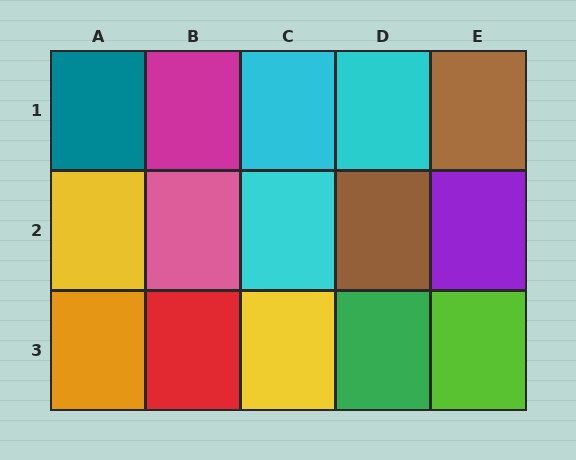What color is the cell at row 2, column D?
Brown.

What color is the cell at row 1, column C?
Cyan.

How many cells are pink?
1 cell is pink.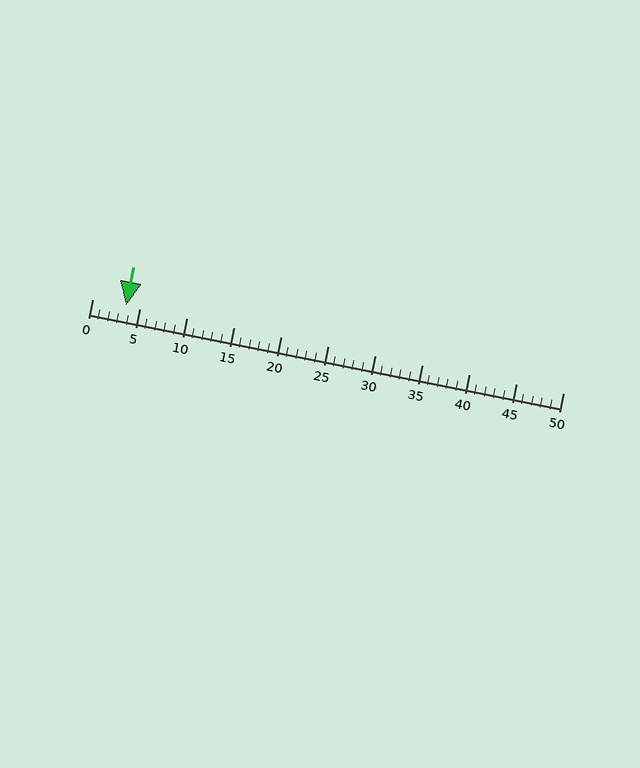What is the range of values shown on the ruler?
The ruler shows values from 0 to 50.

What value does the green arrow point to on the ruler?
The green arrow points to approximately 4.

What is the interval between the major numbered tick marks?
The major tick marks are spaced 5 units apart.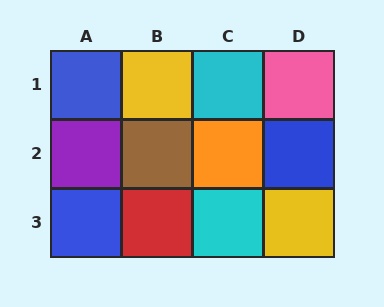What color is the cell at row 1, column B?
Yellow.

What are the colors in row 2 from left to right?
Purple, brown, orange, blue.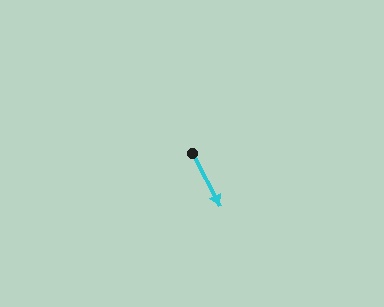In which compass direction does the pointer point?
Southeast.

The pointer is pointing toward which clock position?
Roughly 5 o'clock.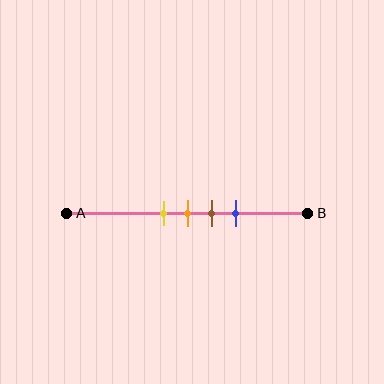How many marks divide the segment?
There are 4 marks dividing the segment.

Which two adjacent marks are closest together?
The yellow and orange marks are the closest adjacent pair.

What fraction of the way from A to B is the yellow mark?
The yellow mark is approximately 40% (0.4) of the way from A to B.